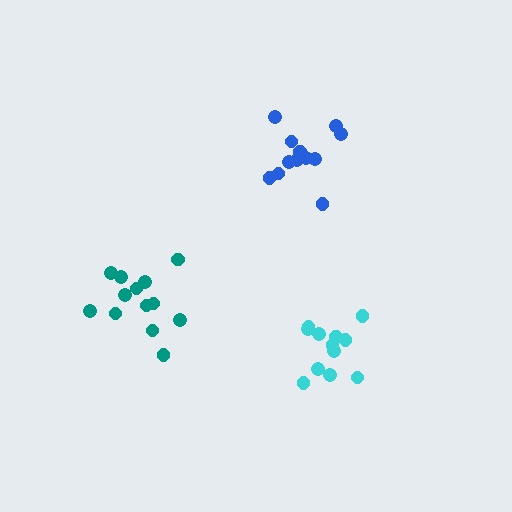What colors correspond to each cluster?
The clusters are colored: blue, cyan, teal.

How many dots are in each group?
Group 1: 12 dots, Group 2: 12 dots, Group 3: 13 dots (37 total).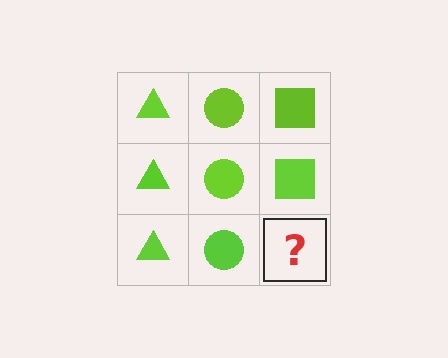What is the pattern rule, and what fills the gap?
The rule is that each column has a consistent shape. The gap should be filled with a lime square.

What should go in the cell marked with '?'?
The missing cell should contain a lime square.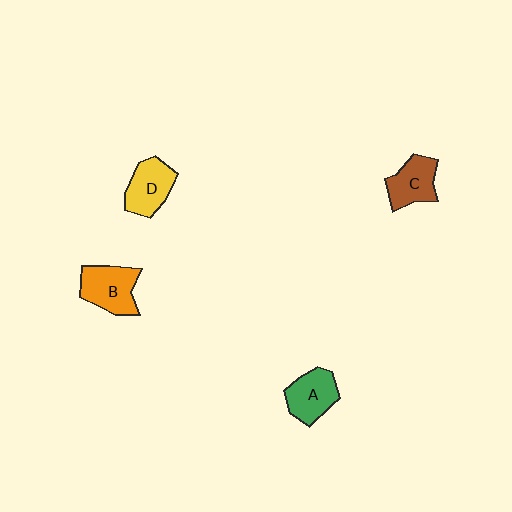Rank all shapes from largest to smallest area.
From largest to smallest: B (orange), A (green), D (yellow), C (brown).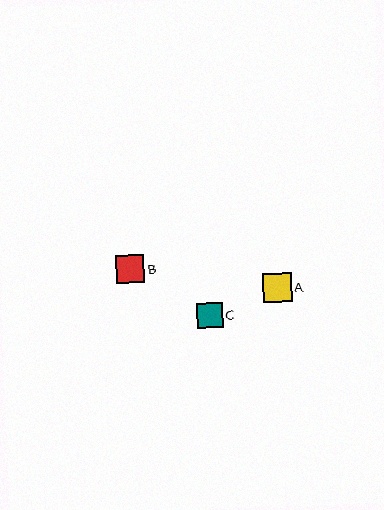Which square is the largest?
Square A is the largest with a size of approximately 29 pixels.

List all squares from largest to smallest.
From largest to smallest: A, B, C.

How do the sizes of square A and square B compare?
Square A and square B are approximately the same size.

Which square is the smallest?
Square C is the smallest with a size of approximately 26 pixels.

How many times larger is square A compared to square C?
Square A is approximately 1.1 times the size of square C.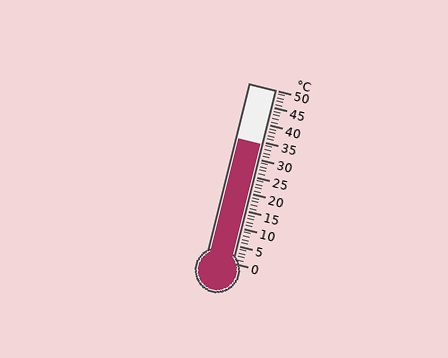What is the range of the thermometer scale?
The thermometer scale ranges from 0°C to 50°C.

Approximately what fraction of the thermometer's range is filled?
The thermometer is filled to approximately 70% of its range.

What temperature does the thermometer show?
The thermometer shows approximately 34°C.